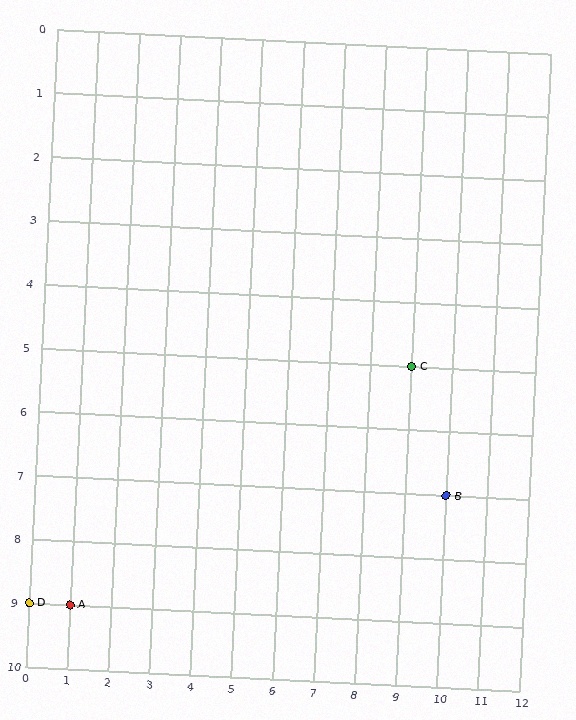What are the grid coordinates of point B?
Point B is at grid coordinates (10, 7).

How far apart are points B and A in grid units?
Points B and A are 9 columns and 2 rows apart (about 9.2 grid units diagonally).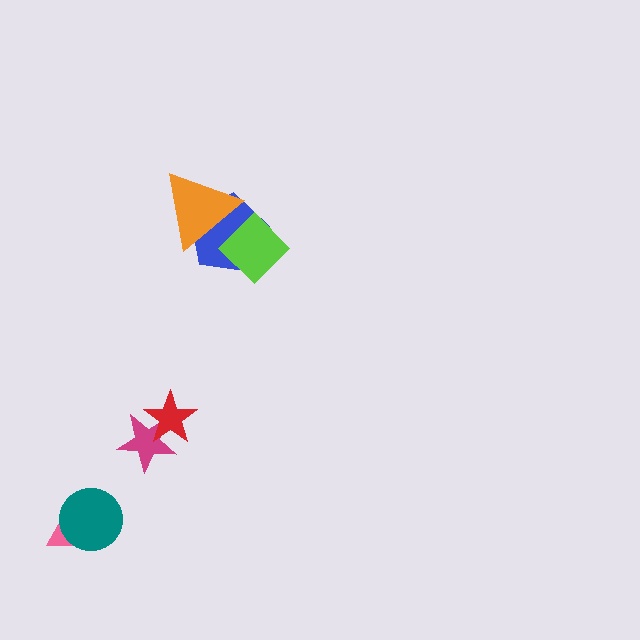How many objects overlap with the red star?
1 object overlaps with the red star.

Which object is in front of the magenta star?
The red star is in front of the magenta star.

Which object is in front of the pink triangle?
The teal circle is in front of the pink triangle.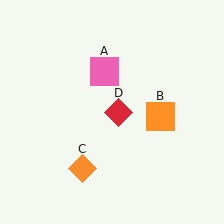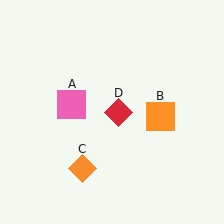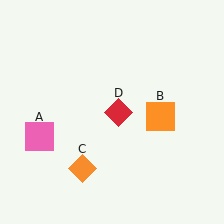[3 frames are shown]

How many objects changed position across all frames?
1 object changed position: pink square (object A).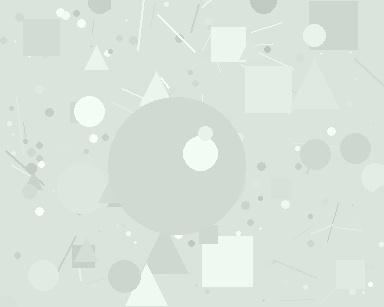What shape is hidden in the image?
A circle is hidden in the image.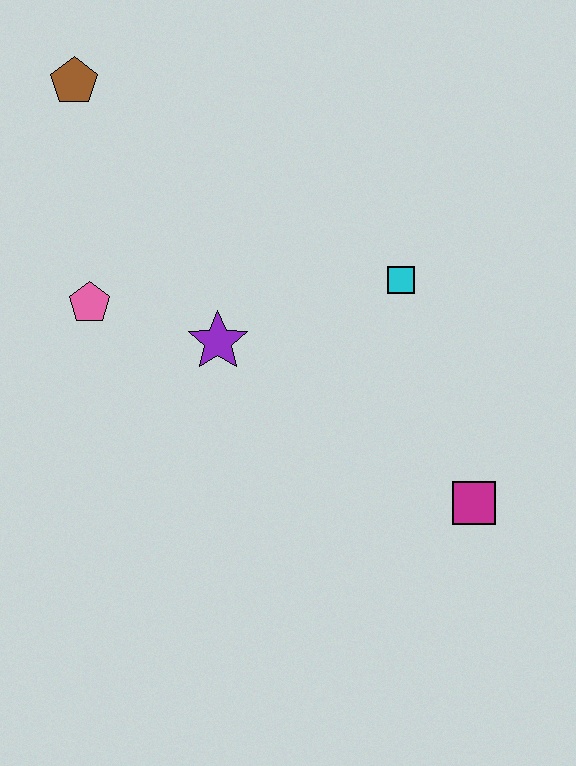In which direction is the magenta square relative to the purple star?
The magenta square is to the right of the purple star.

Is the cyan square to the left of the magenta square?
Yes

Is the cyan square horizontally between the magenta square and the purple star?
Yes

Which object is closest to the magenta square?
The cyan square is closest to the magenta square.